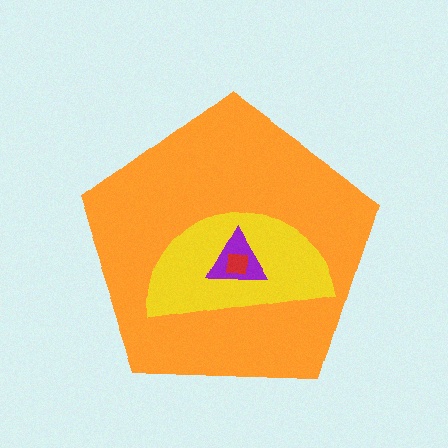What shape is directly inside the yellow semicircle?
The purple triangle.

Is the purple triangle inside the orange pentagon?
Yes.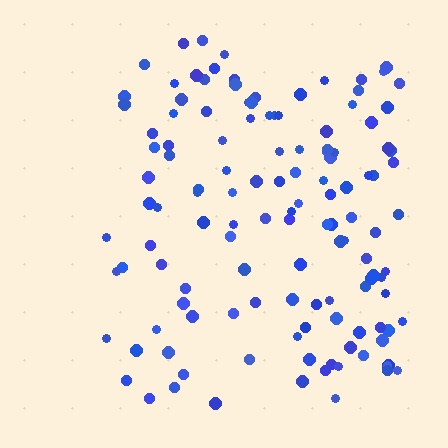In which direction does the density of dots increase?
From left to right, with the right side densest.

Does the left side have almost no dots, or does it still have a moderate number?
Still a moderate number, just noticeably fewer than the right.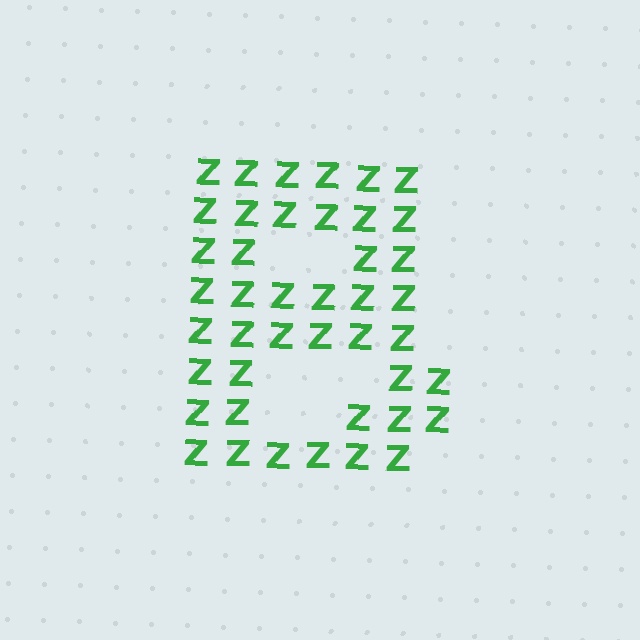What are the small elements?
The small elements are letter Z's.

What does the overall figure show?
The overall figure shows the letter B.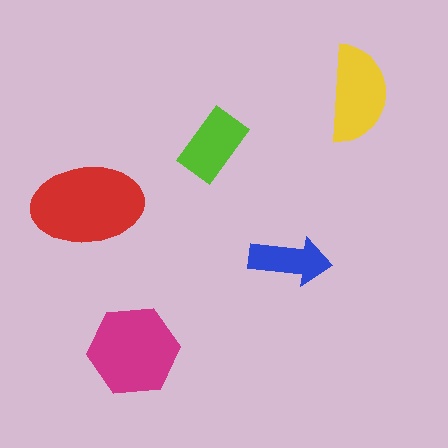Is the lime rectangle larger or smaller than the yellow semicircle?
Smaller.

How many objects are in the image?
There are 5 objects in the image.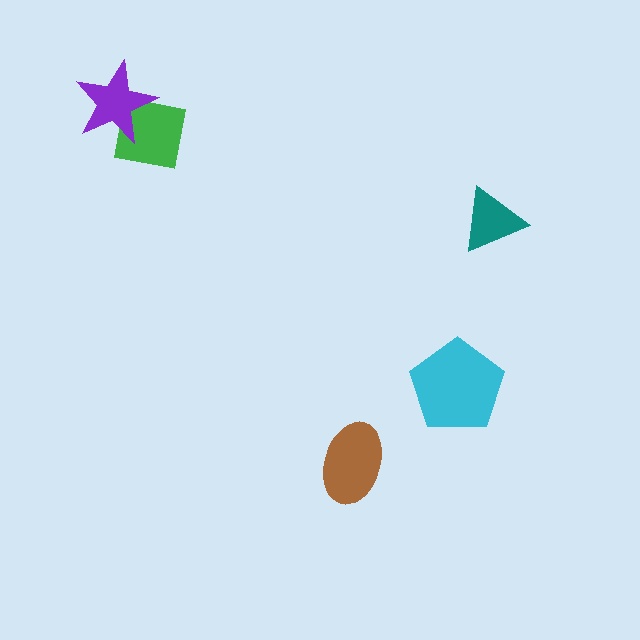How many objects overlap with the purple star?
1 object overlaps with the purple star.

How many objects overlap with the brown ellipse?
0 objects overlap with the brown ellipse.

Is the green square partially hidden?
Yes, it is partially covered by another shape.